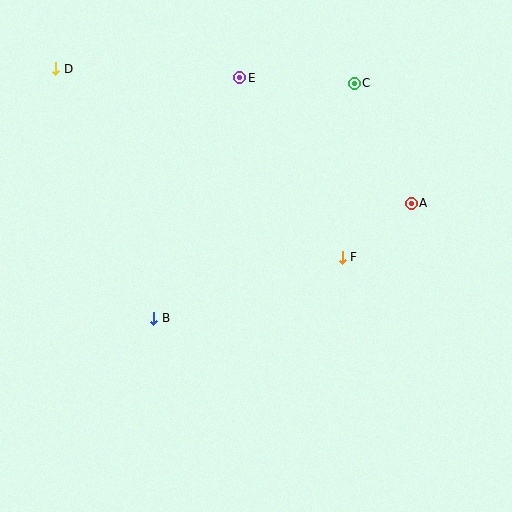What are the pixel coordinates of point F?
Point F is at (342, 257).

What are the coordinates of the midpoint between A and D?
The midpoint between A and D is at (234, 136).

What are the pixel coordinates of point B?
Point B is at (154, 318).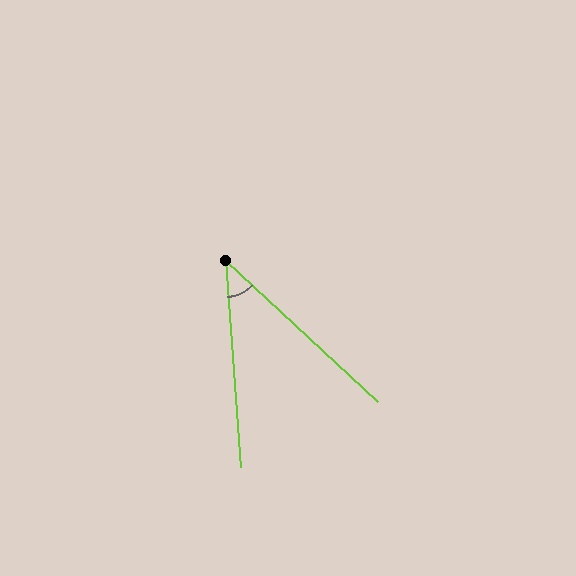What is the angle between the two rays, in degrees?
Approximately 43 degrees.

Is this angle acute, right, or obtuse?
It is acute.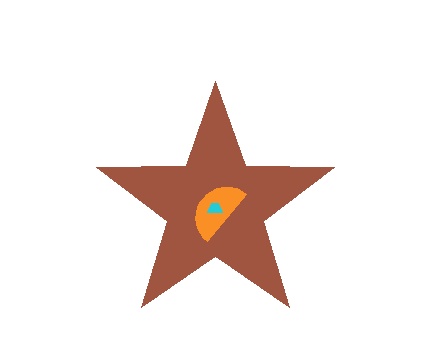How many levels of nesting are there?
3.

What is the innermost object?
The cyan trapezoid.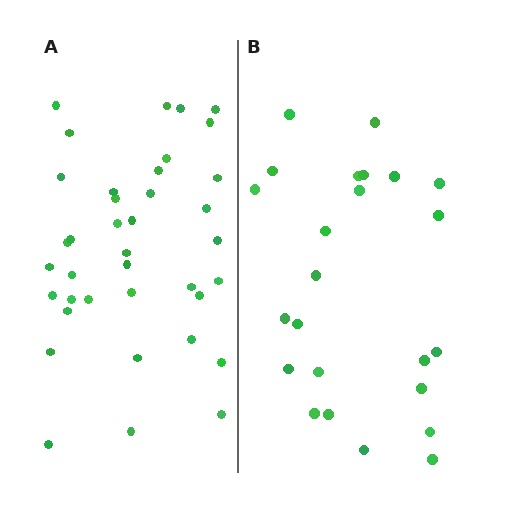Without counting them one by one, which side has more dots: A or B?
Region A (the left region) has more dots.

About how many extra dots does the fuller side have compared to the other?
Region A has approximately 15 more dots than region B.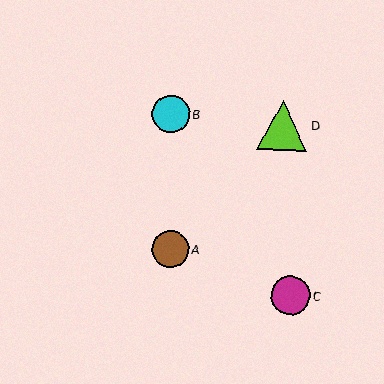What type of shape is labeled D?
Shape D is a lime triangle.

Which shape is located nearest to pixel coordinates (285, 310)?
The magenta circle (labeled C) at (290, 295) is nearest to that location.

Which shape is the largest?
The lime triangle (labeled D) is the largest.